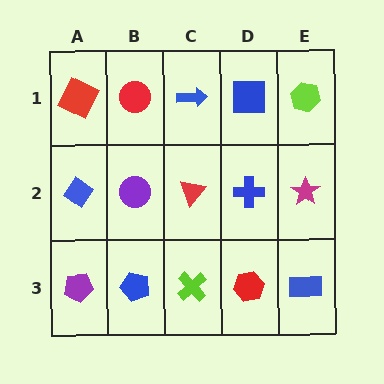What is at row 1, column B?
A red circle.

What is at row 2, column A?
A blue diamond.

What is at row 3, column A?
A purple pentagon.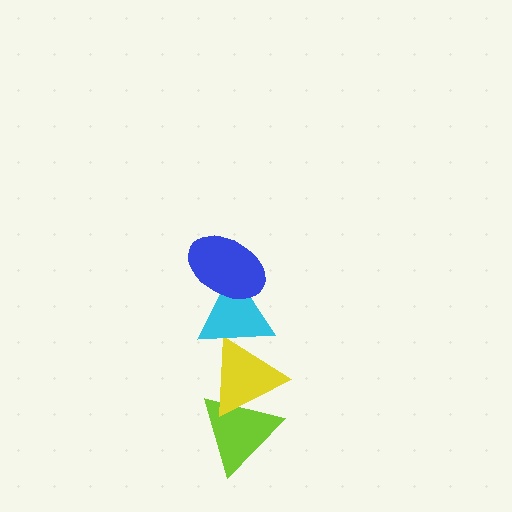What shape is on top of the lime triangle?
The yellow triangle is on top of the lime triangle.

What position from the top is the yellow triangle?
The yellow triangle is 3rd from the top.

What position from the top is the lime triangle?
The lime triangle is 4th from the top.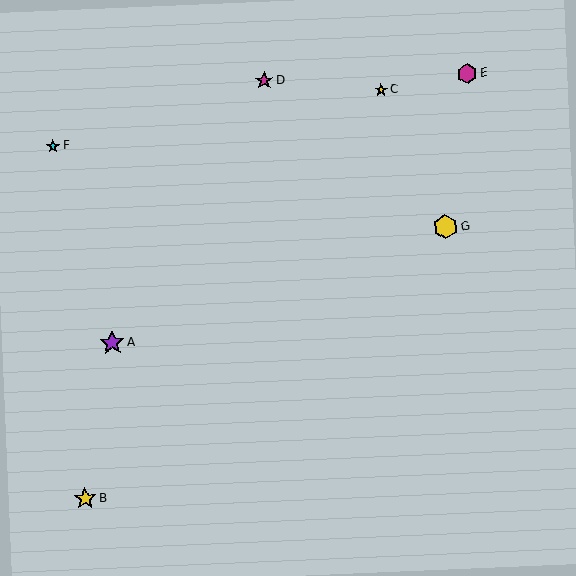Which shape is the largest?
The purple star (labeled A) is the largest.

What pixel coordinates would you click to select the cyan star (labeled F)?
Click at (53, 146) to select the cyan star F.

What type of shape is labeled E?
Shape E is a magenta hexagon.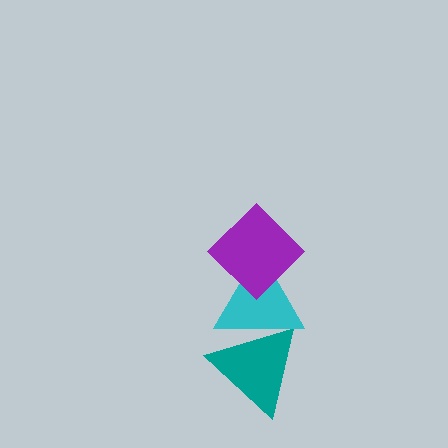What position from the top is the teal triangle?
The teal triangle is 3rd from the top.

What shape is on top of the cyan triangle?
The purple diamond is on top of the cyan triangle.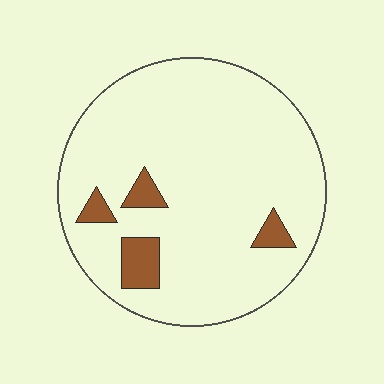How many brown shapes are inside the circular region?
4.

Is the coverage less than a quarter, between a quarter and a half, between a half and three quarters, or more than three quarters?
Less than a quarter.